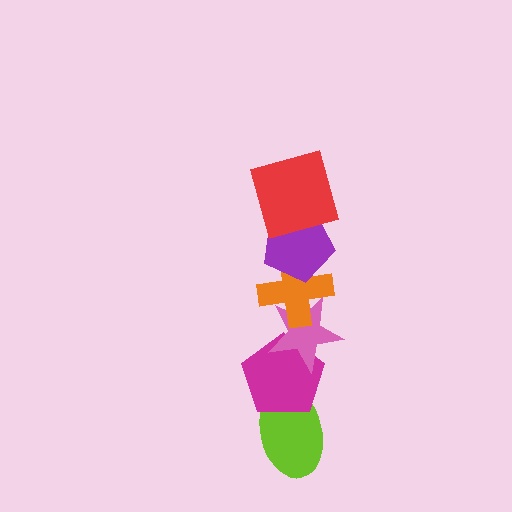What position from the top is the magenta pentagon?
The magenta pentagon is 5th from the top.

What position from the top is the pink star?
The pink star is 4th from the top.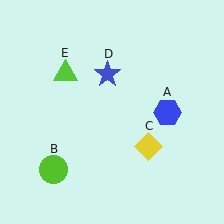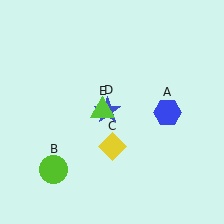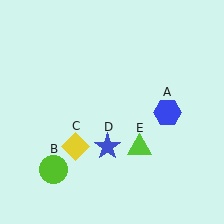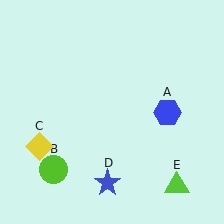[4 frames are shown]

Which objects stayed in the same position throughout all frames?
Blue hexagon (object A) and lime circle (object B) remained stationary.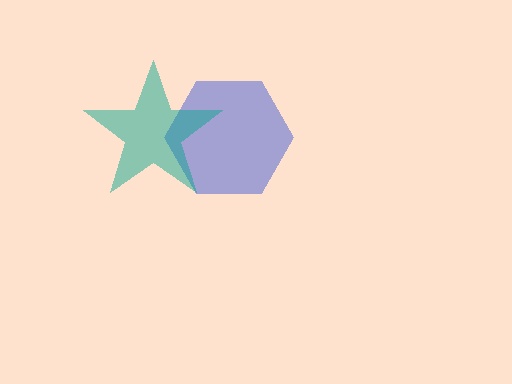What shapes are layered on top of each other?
The layered shapes are: a blue hexagon, a teal star.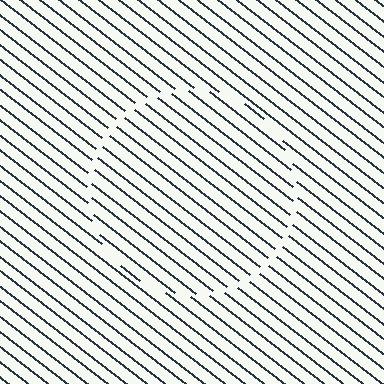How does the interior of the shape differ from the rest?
The interior of the shape contains the same grating, shifted by half a period — the contour is defined by the phase discontinuity where line-ends from the inner and outer gratings abut.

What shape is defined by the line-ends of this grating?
An illusory circle. The interior of the shape contains the same grating, shifted by half a period — the contour is defined by the phase discontinuity where line-ends from the inner and outer gratings abut.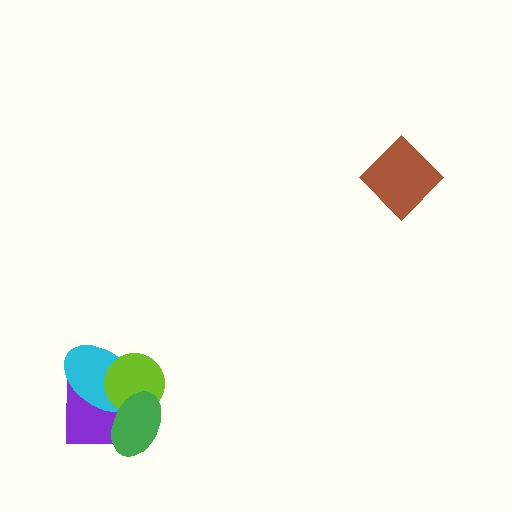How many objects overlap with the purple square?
3 objects overlap with the purple square.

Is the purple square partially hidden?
Yes, it is partially covered by another shape.